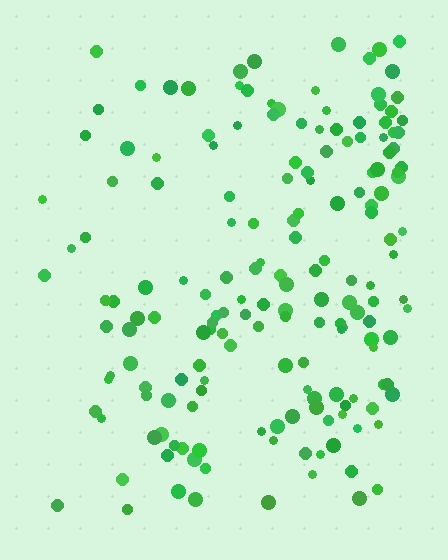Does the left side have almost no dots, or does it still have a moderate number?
Still a moderate number, just noticeably fewer than the right.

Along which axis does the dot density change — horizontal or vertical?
Horizontal.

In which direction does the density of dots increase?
From left to right, with the right side densest.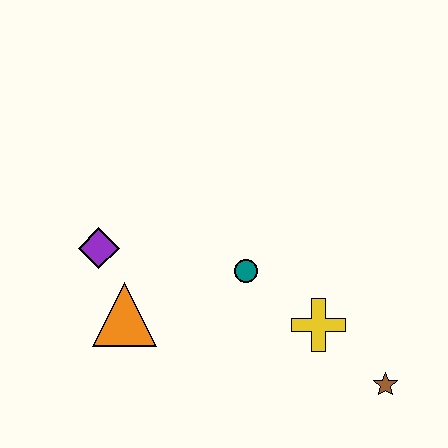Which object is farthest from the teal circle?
The brown star is farthest from the teal circle.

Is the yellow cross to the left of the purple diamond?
No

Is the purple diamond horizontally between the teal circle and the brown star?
No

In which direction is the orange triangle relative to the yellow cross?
The orange triangle is to the left of the yellow cross.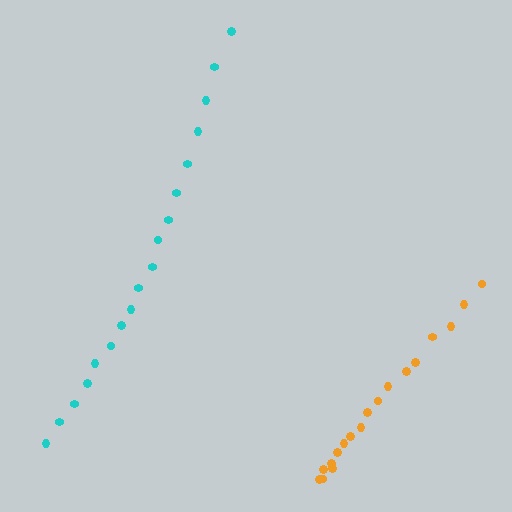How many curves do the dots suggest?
There are 2 distinct paths.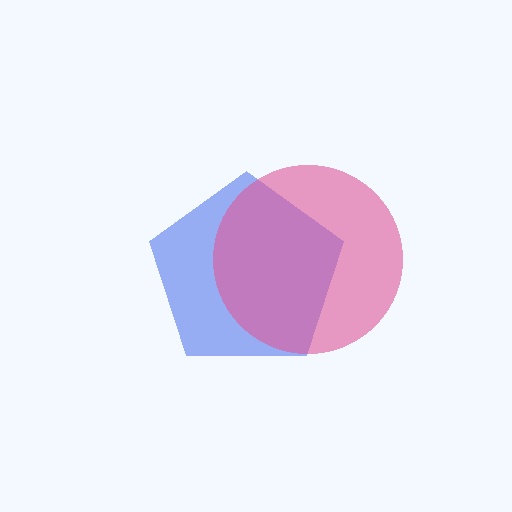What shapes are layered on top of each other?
The layered shapes are: a blue pentagon, a pink circle.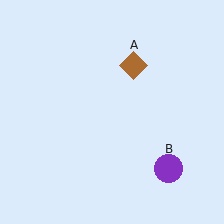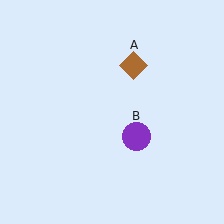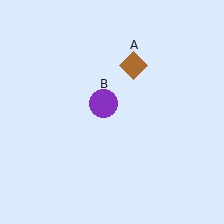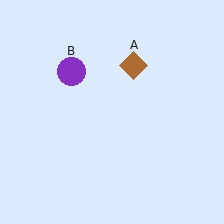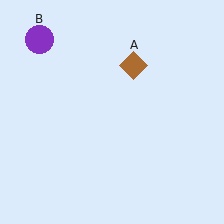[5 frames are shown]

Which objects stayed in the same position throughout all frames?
Brown diamond (object A) remained stationary.